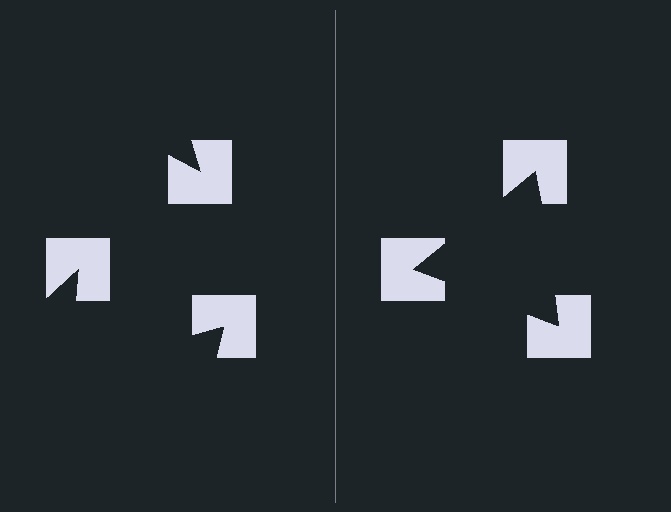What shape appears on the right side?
An illusory triangle.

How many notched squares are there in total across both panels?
6 — 3 on each side.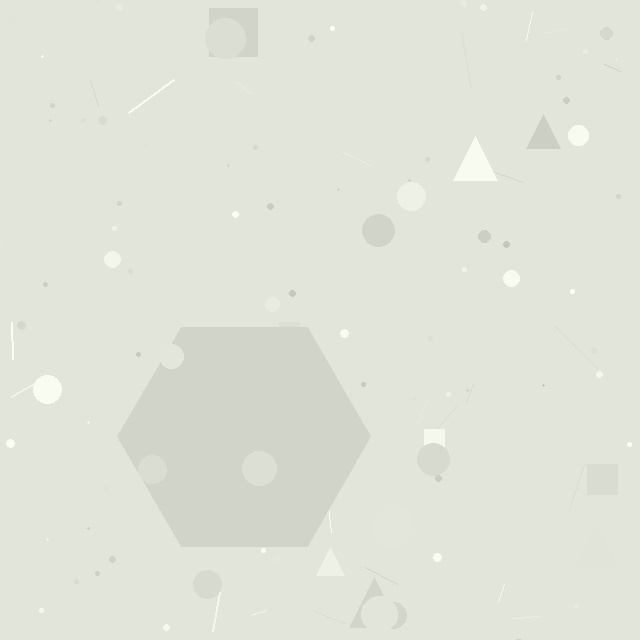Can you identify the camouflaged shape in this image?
The camouflaged shape is a hexagon.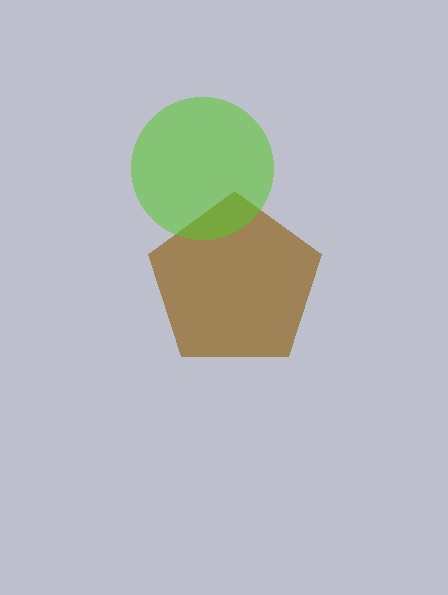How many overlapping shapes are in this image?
There are 2 overlapping shapes in the image.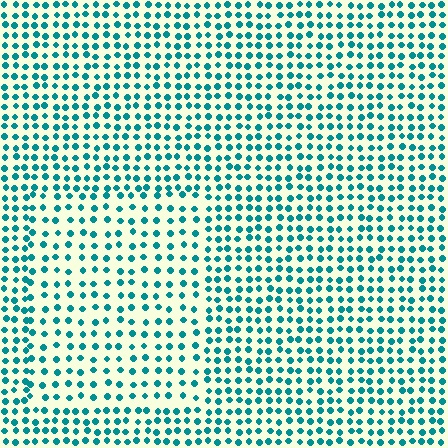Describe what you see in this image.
The image contains small teal elements arranged at two different densities. A rectangle-shaped region is visible where the elements are less densely packed than the surrounding area.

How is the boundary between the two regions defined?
The boundary is defined by a change in element density (approximately 1.5x ratio). All elements are the same color, size, and shape.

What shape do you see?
I see a rectangle.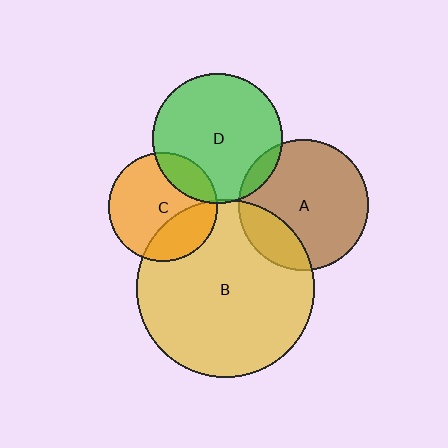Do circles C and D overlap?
Yes.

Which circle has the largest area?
Circle B (yellow).